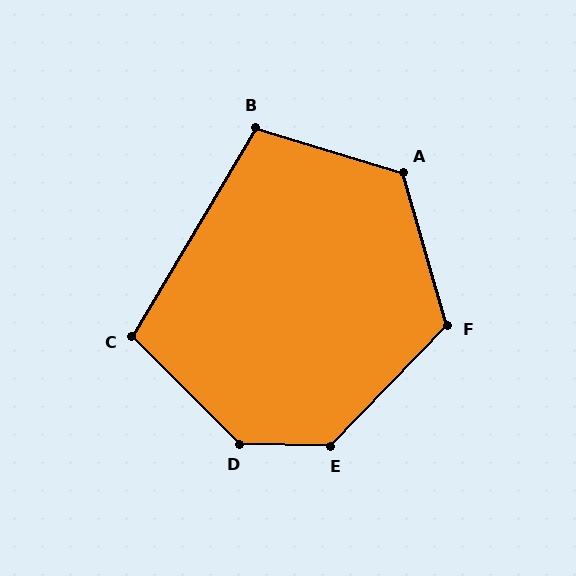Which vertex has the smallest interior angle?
B, at approximately 104 degrees.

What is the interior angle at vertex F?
Approximately 120 degrees (obtuse).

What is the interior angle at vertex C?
Approximately 104 degrees (obtuse).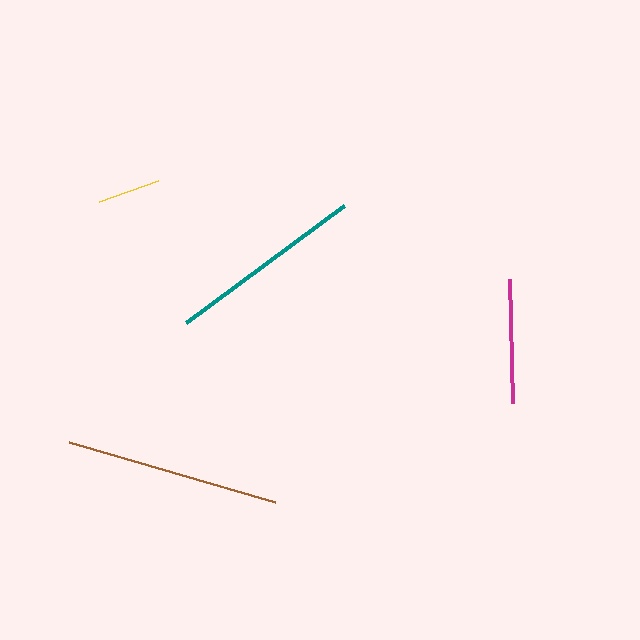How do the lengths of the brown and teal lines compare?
The brown and teal lines are approximately the same length.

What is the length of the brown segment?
The brown segment is approximately 214 pixels long.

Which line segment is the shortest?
The yellow line is the shortest at approximately 63 pixels.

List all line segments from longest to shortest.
From longest to shortest: brown, teal, magenta, yellow.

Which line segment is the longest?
The brown line is the longest at approximately 214 pixels.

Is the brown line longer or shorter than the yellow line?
The brown line is longer than the yellow line.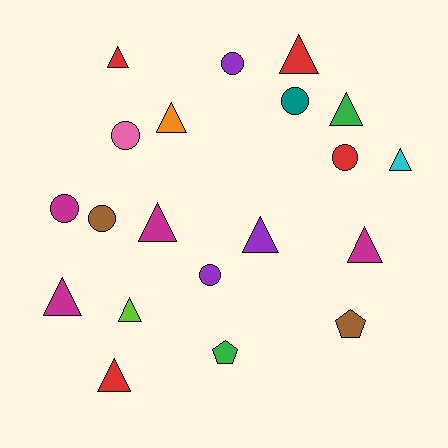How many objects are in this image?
There are 20 objects.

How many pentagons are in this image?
There are 2 pentagons.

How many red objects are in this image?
There are 4 red objects.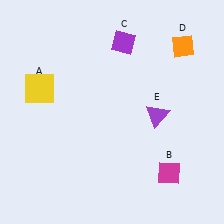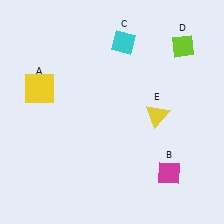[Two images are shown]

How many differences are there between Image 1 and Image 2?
There are 3 differences between the two images.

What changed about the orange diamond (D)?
In Image 1, D is orange. In Image 2, it changed to lime.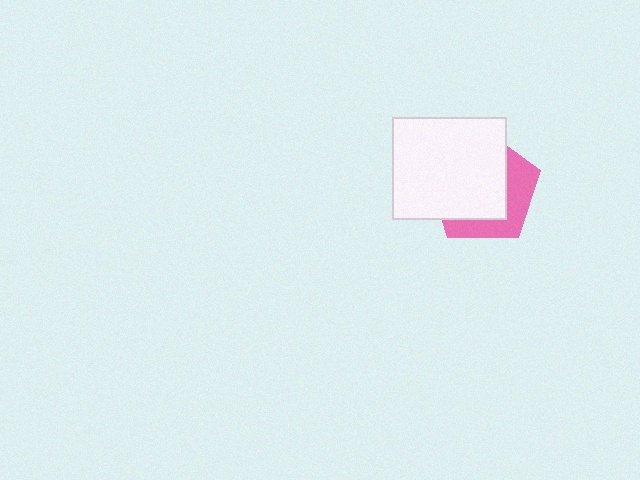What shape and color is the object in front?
The object in front is a white rectangle.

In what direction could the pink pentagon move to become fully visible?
The pink pentagon could move toward the lower-right. That would shift it out from behind the white rectangle entirely.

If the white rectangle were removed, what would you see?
You would see the complete pink pentagon.